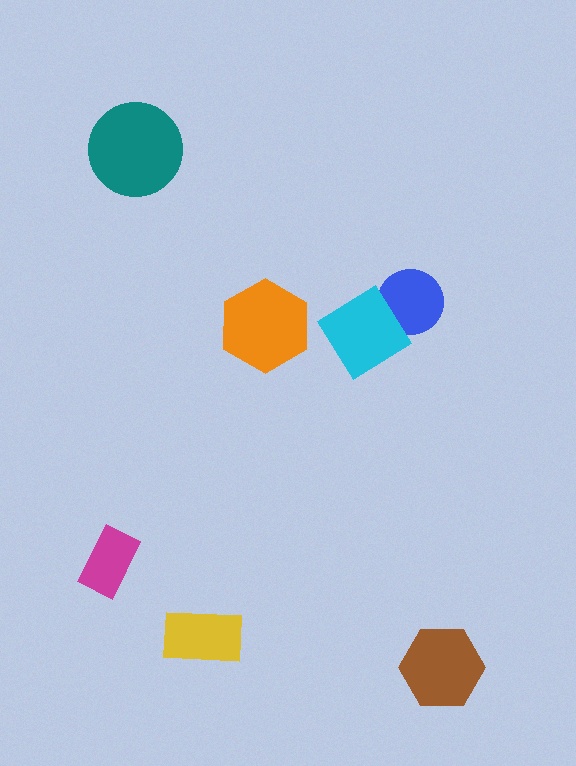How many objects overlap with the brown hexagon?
0 objects overlap with the brown hexagon.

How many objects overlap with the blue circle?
1 object overlaps with the blue circle.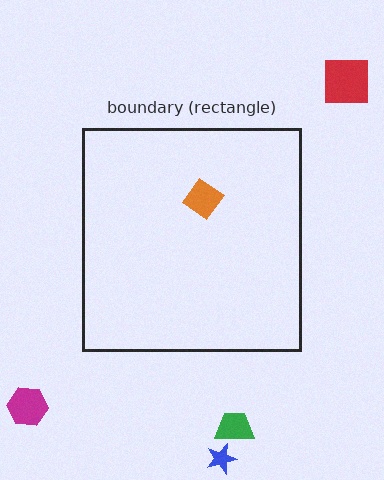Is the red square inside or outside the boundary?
Outside.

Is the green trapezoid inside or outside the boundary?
Outside.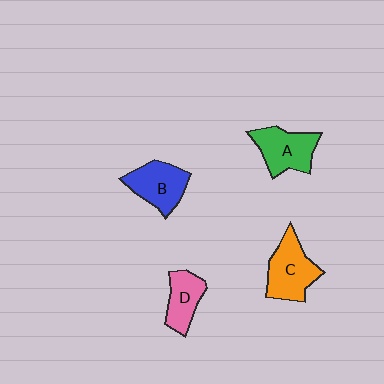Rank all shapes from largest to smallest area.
From largest to smallest: C (orange), A (green), B (blue), D (pink).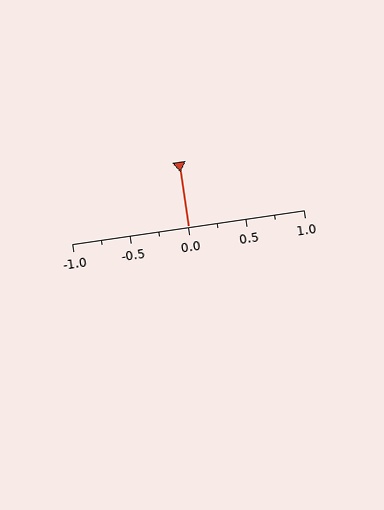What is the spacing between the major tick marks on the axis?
The major ticks are spaced 0.5 apart.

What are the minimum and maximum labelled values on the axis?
The axis runs from -1.0 to 1.0.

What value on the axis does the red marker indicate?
The marker indicates approximately 0.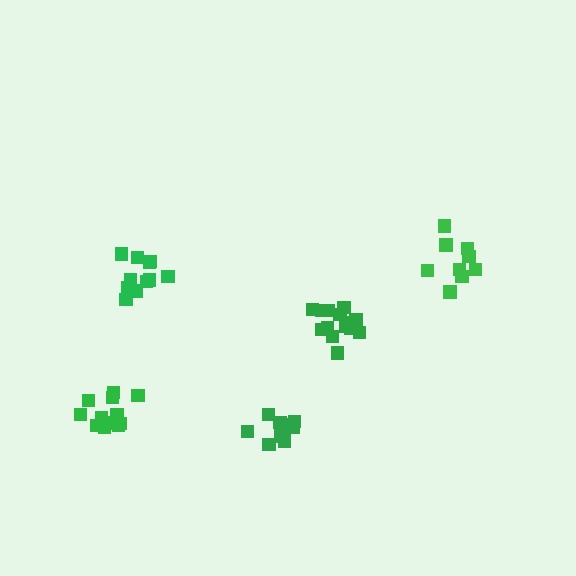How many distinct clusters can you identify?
There are 5 distinct clusters.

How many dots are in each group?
Group 1: 12 dots, Group 2: 12 dots, Group 3: 13 dots, Group 4: 14 dots, Group 5: 9 dots (60 total).